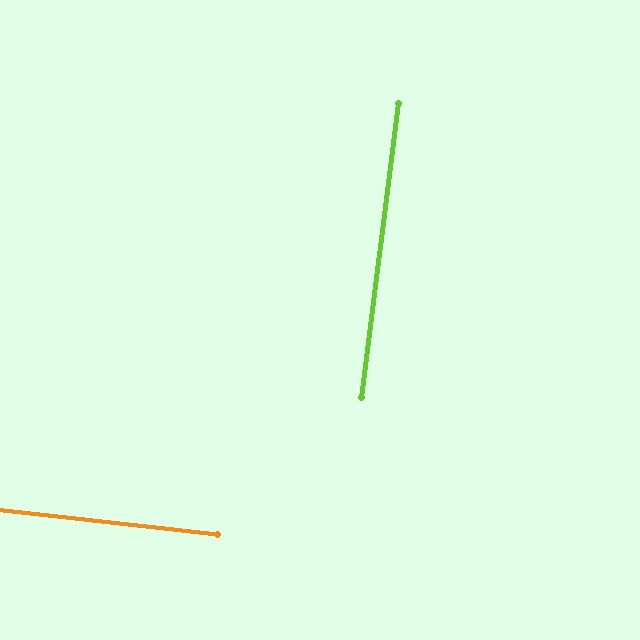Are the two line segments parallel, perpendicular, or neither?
Perpendicular — they meet at approximately 89°.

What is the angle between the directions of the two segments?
Approximately 89 degrees.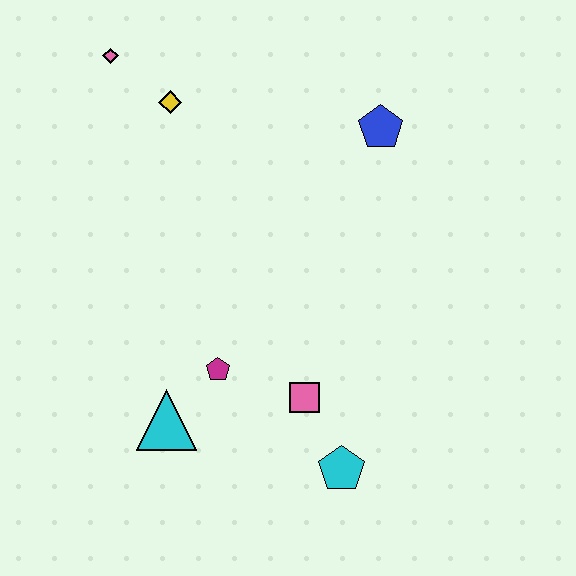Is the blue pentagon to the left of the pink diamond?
No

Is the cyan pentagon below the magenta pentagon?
Yes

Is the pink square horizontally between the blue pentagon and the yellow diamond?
Yes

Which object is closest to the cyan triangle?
The magenta pentagon is closest to the cyan triangle.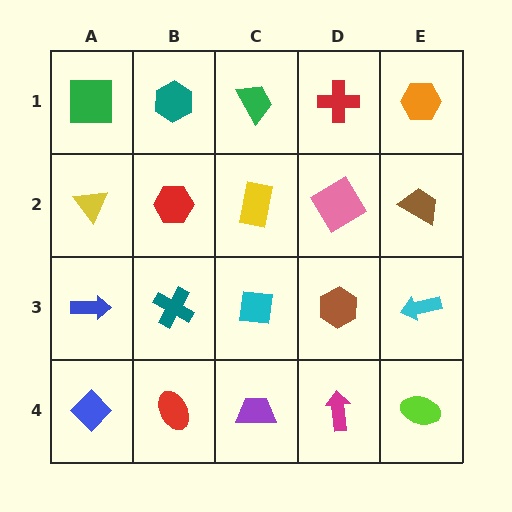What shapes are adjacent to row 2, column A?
A green square (row 1, column A), a blue arrow (row 3, column A), a red hexagon (row 2, column B).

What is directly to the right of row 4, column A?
A red ellipse.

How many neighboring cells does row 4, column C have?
3.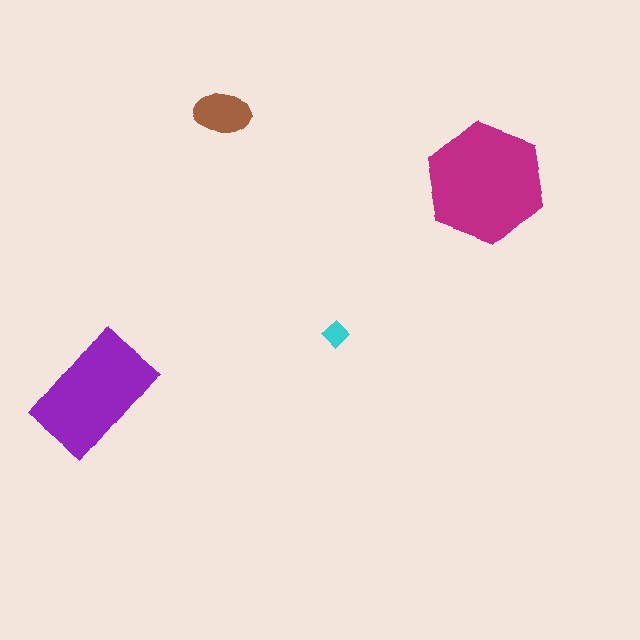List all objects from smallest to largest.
The cyan diamond, the brown ellipse, the purple rectangle, the magenta hexagon.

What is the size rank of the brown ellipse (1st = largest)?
3rd.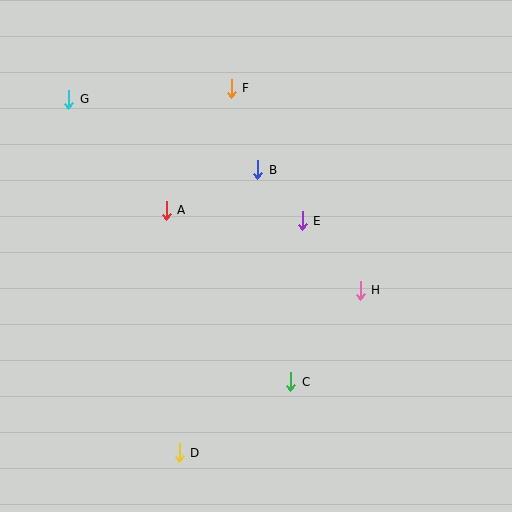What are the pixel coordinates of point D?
Point D is at (179, 453).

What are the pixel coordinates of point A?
Point A is at (166, 210).